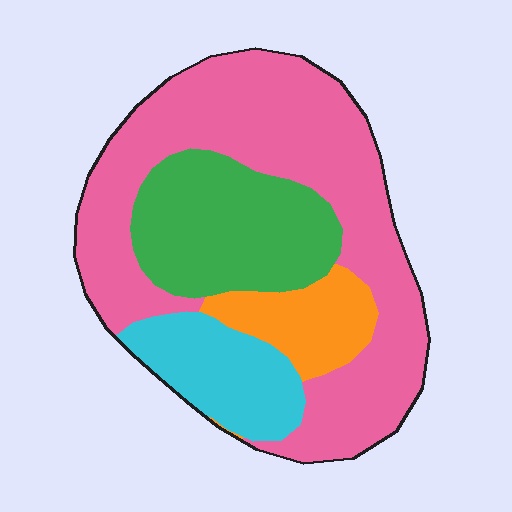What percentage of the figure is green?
Green takes up about one quarter (1/4) of the figure.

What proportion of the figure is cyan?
Cyan takes up less than a quarter of the figure.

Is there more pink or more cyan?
Pink.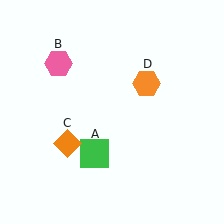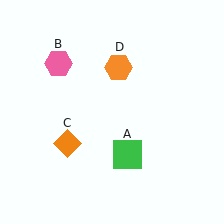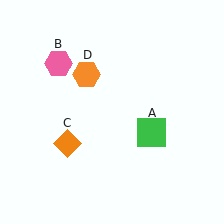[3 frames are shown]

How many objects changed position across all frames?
2 objects changed position: green square (object A), orange hexagon (object D).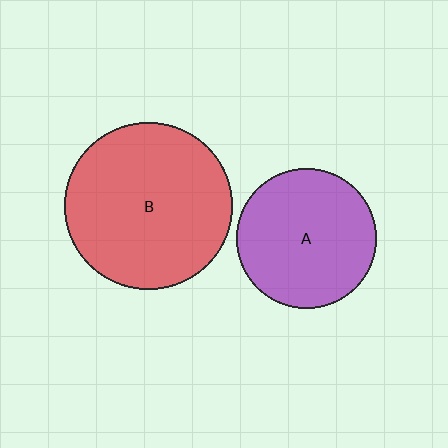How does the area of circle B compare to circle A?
Approximately 1.4 times.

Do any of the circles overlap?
No, none of the circles overlap.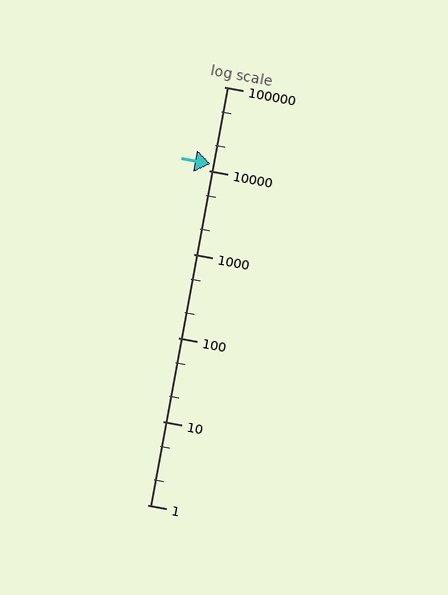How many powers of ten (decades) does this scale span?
The scale spans 5 decades, from 1 to 100000.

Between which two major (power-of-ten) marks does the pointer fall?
The pointer is between 10000 and 100000.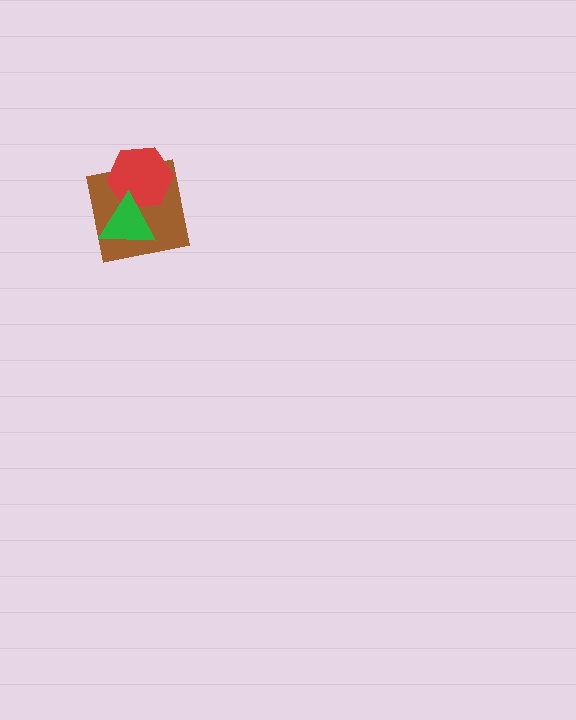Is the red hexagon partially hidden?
Yes, it is partially covered by another shape.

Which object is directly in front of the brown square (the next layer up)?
The red hexagon is directly in front of the brown square.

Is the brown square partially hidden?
Yes, it is partially covered by another shape.